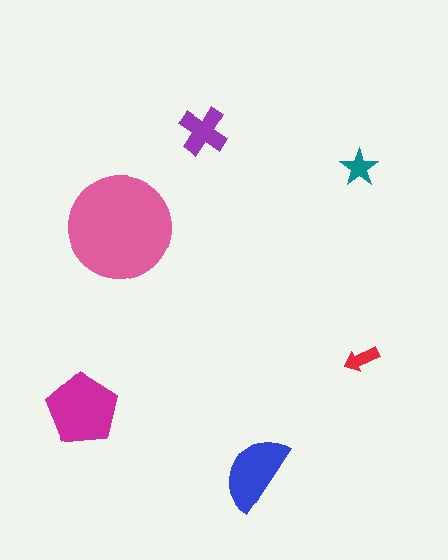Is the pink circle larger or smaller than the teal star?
Larger.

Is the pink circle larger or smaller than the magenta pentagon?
Larger.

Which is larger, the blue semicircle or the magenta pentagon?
The magenta pentagon.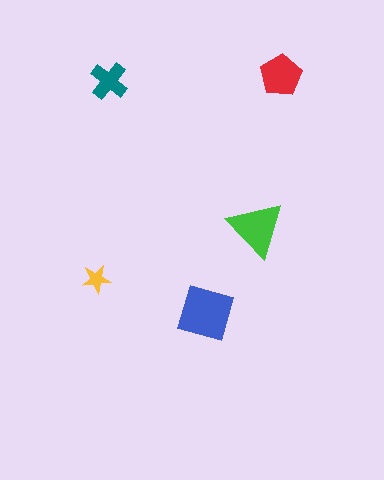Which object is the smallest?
The yellow star.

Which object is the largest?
The blue diamond.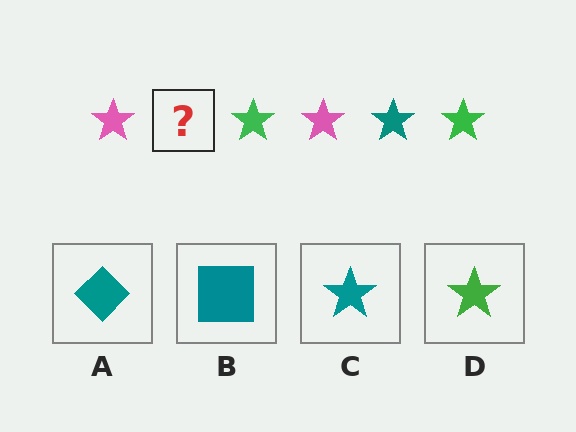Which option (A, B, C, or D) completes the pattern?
C.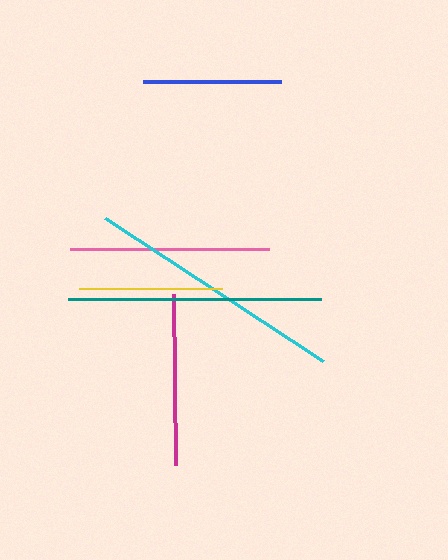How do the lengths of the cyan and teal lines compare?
The cyan and teal lines are approximately the same length.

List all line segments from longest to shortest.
From longest to shortest: cyan, teal, pink, magenta, yellow, blue.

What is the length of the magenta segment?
The magenta segment is approximately 172 pixels long.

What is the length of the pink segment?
The pink segment is approximately 199 pixels long.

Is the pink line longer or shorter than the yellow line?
The pink line is longer than the yellow line.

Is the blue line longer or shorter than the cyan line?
The cyan line is longer than the blue line.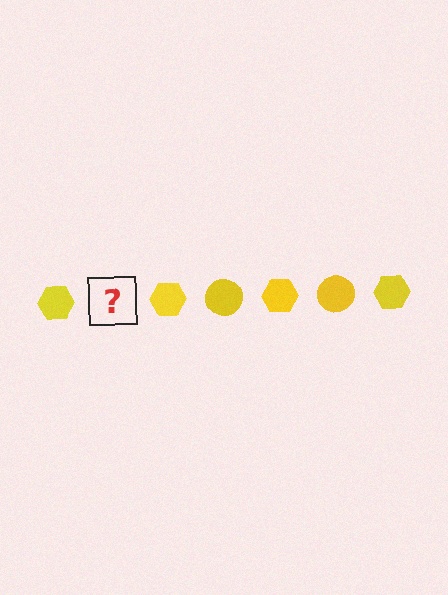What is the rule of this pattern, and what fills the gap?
The rule is that the pattern cycles through hexagon, circle shapes in yellow. The gap should be filled with a yellow circle.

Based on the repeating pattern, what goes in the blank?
The blank should be a yellow circle.